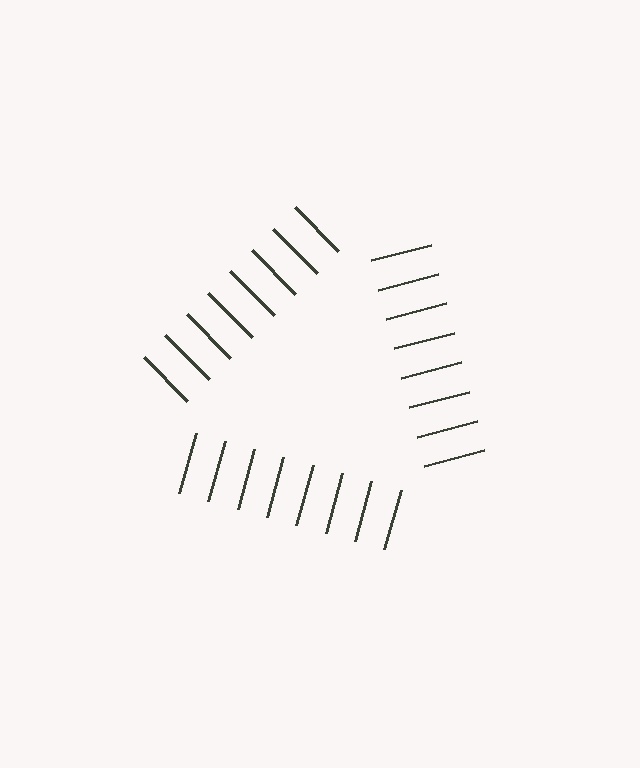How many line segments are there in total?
24 — 8 along each of the 3 edges.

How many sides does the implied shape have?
3 sides — the line-ends trace a triangle.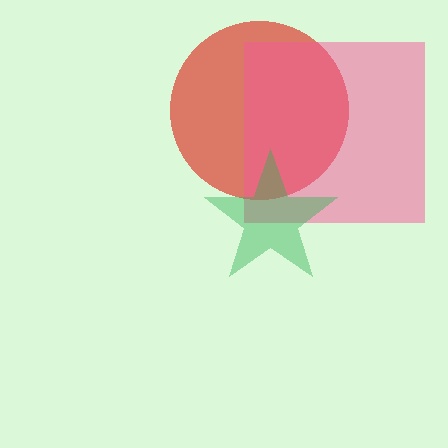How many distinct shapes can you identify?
There are 3 distinct shapes: a red circle, a pink square, a green star.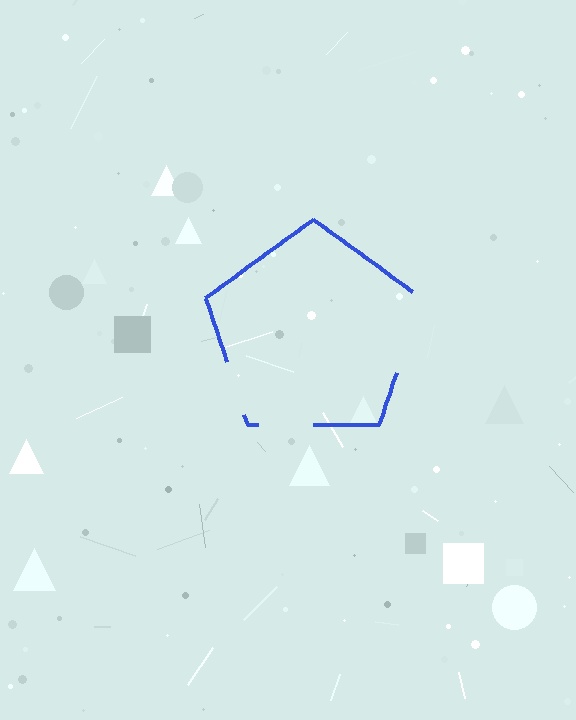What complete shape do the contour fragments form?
The contour fragments form a pentagon.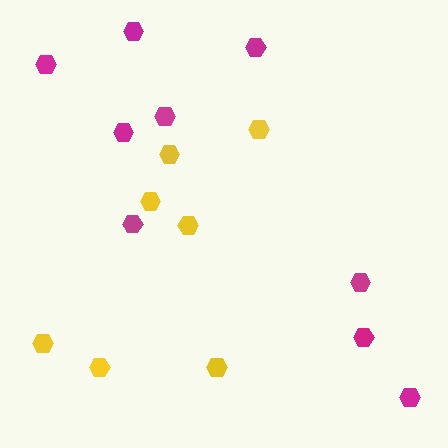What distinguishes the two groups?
There are 2 groups: one group of yellow hexagons (7) and one group of magenta hexagons (9).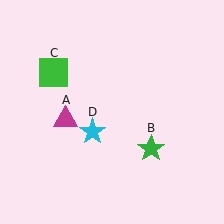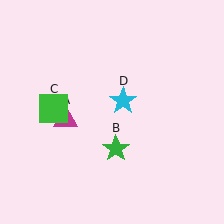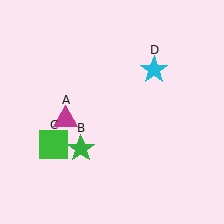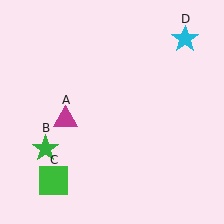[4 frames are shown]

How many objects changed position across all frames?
3 objects changed position: green star (object B), green square (object C), cyan star (object D).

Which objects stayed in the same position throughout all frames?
Magenta triangle (object A) remained stationary.